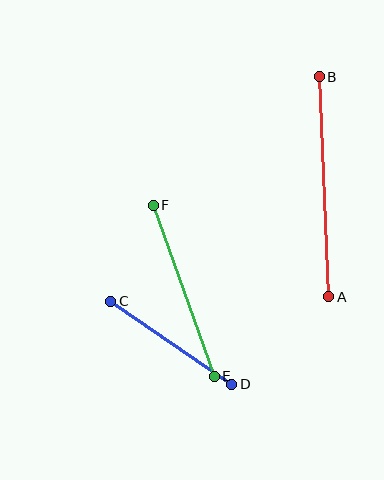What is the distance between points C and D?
The distance is approximately 147 pixels.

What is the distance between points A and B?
The distance is approximately 220 pixels.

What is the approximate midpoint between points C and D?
The midpoint is at approximately (171, 343) pixels.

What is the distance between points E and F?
The distance is approximately 182 pixels.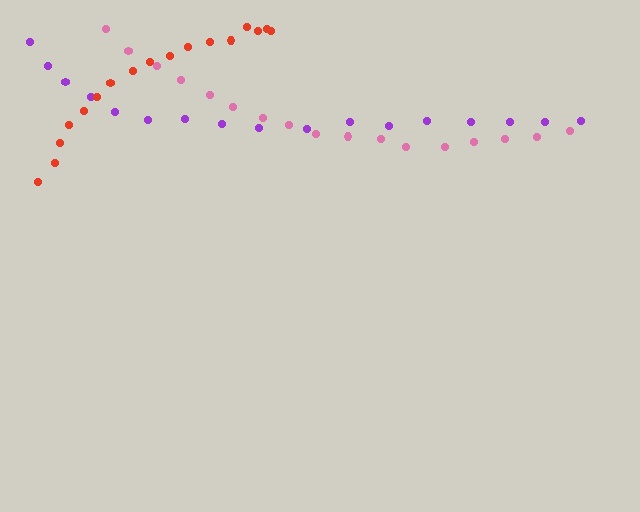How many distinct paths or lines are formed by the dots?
There are 3 distinct paths.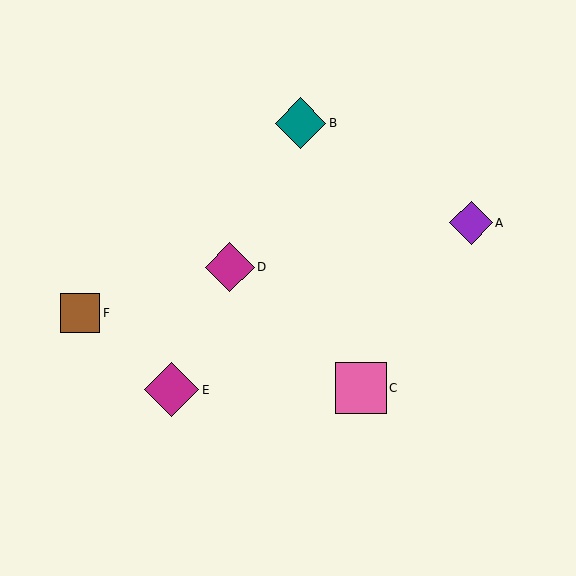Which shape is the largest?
The magenta diamond (labeled E) is the largest.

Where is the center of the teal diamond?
The center of the teal diamond is at (300, 123).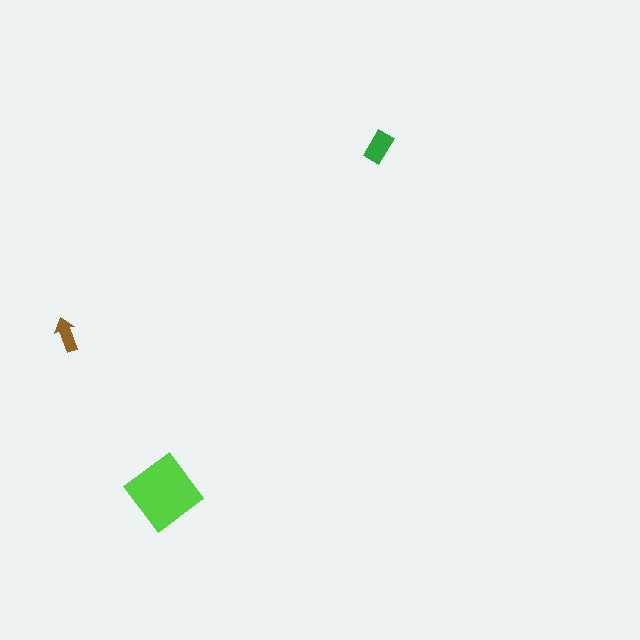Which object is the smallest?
The brown arrow.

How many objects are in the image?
There are 3 objects in the image.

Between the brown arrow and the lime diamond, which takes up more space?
The lime diamond.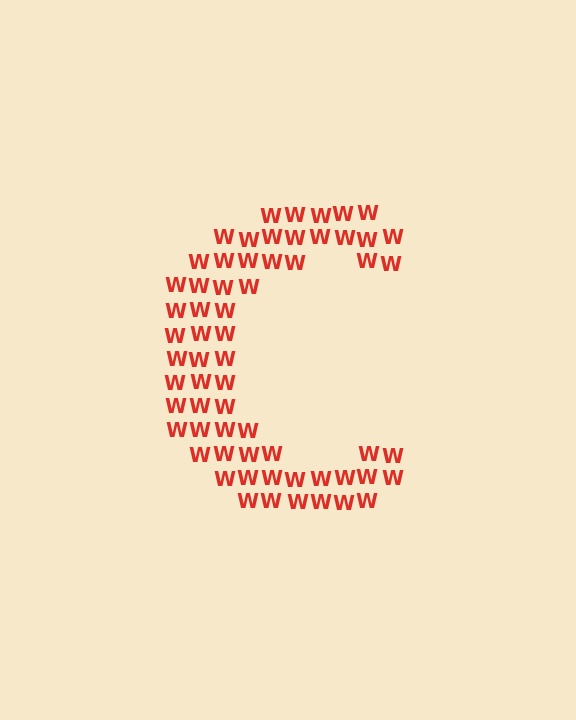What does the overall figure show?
The overall figure shows the letter C.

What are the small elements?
The small elements are letter W's.